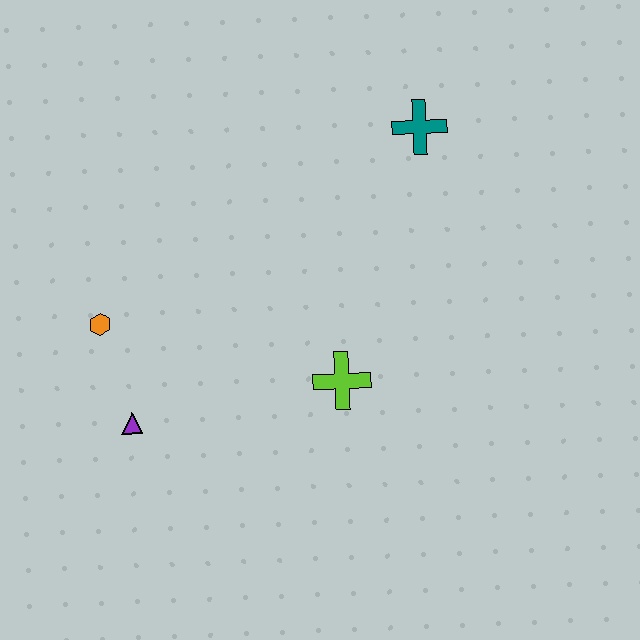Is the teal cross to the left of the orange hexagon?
No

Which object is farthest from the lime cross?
The teal cross is farthest from the lime cross.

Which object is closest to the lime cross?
The purple triangle is closest to the lime cross.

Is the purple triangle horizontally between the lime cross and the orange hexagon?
Yes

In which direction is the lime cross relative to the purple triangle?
The lime cross is to the right of the purple triangle.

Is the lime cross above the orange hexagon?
No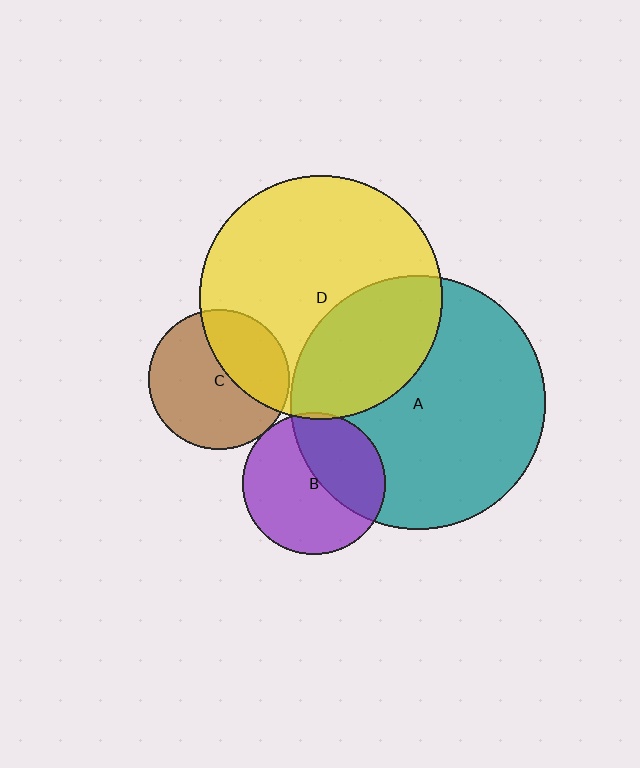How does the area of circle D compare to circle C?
Approximately 3.0 times.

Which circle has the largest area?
Circle A (teal).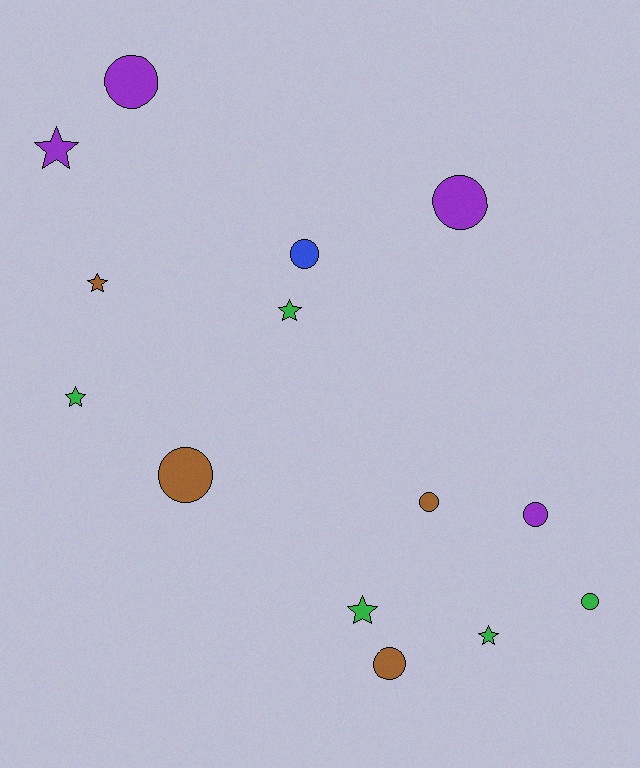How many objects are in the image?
There are 14 objects.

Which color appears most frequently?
Green, with 5 objects.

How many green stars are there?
There are 4 green stars.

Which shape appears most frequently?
Circle, with 8 objects.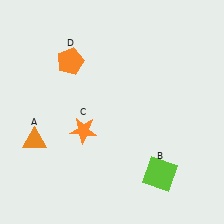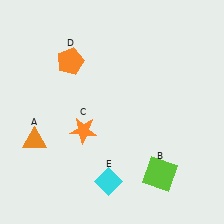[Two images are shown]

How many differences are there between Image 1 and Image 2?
There is 1 difference between the two images.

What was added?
A cyan diamond (E) was added in Image 2.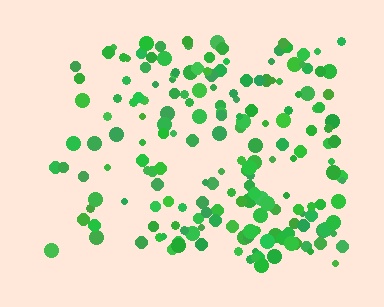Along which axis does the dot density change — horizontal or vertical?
Horizontal.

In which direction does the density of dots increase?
From left to right, with the right side densest.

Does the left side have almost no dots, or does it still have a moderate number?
Still a moderate number, just noticeably fewer than the right.